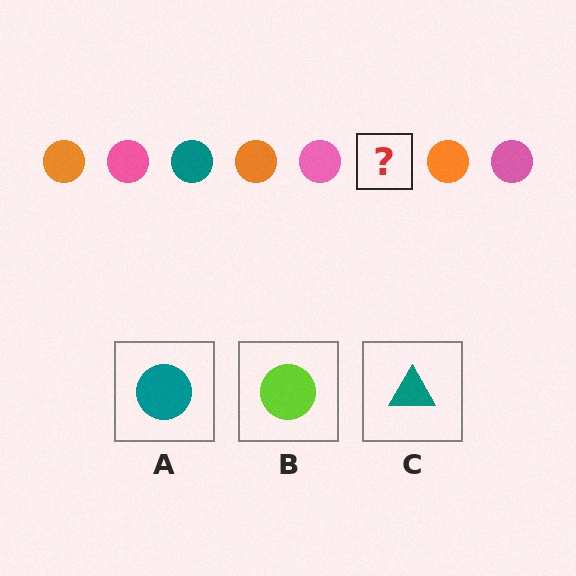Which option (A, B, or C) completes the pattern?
A.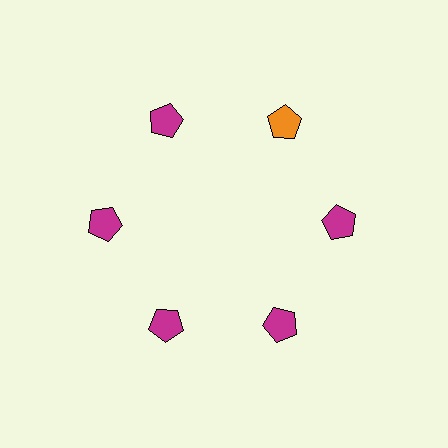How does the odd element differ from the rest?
It has a different color: orange instead of magenta.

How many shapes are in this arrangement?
There are 6 shapes arranged in a ring pattern.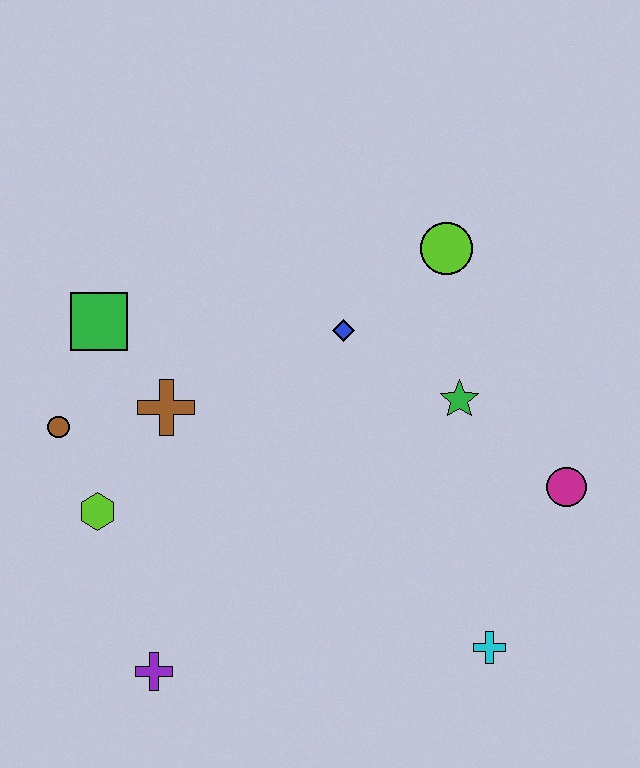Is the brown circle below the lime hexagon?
No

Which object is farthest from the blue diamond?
The purple cross is farthest from the blue diamond.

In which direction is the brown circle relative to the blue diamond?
The brown circle is to the left of the blue diamond.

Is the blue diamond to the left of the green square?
No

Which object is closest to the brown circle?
The lime hexagon is closest to the brown circle.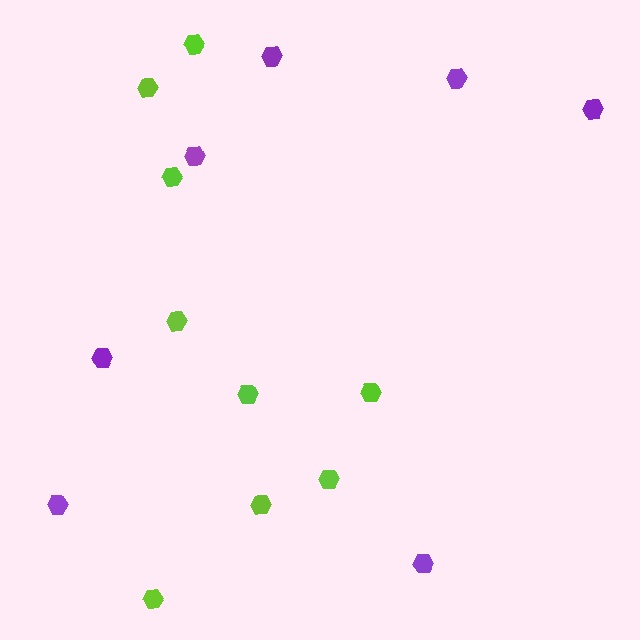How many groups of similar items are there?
There are 2 groups: one group of purple hexagons (7) and one group of lime hexagons (9).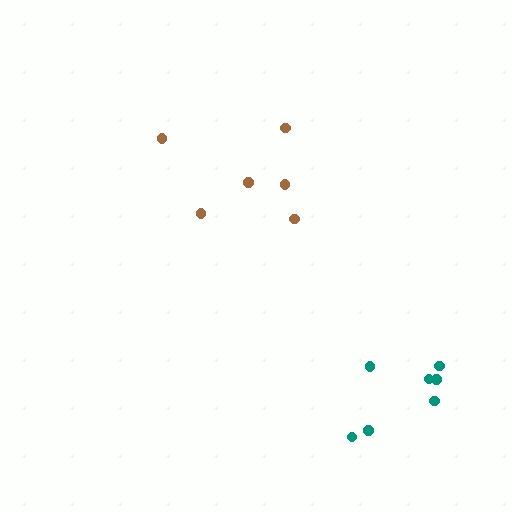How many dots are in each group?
Group 1: 6 dots, Group 2: 7 dots (13 total).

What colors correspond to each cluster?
The clusters are colored: brown, teal.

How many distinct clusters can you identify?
There are 2 distinct clusters.